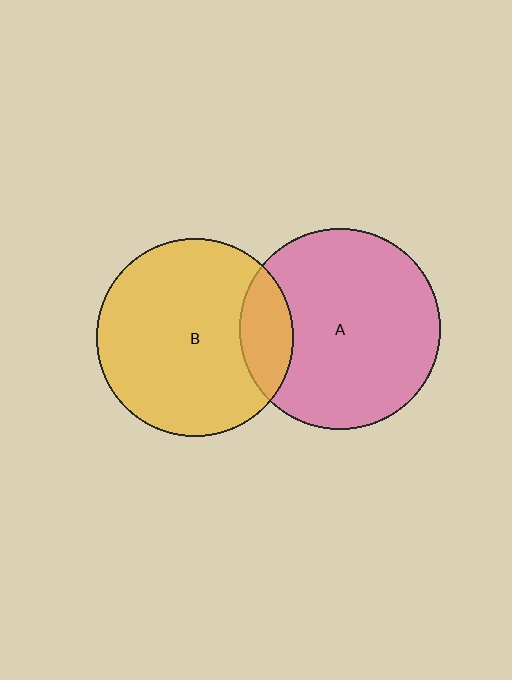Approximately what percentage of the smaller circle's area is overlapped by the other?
Approximately 15%.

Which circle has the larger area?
Circle A (pink).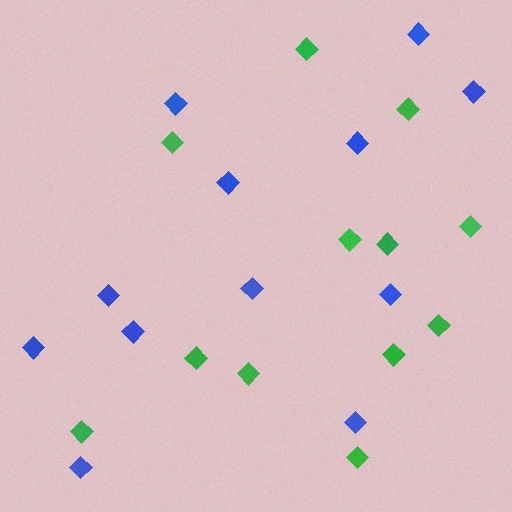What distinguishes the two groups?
There are 2 groups: one group of green diamonds (12) and one group of blue diamonds (12).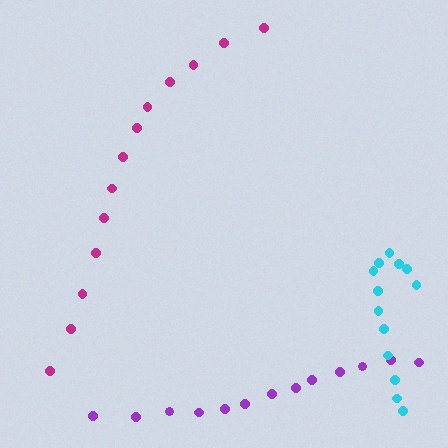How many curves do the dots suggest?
There are 3 distinct paths.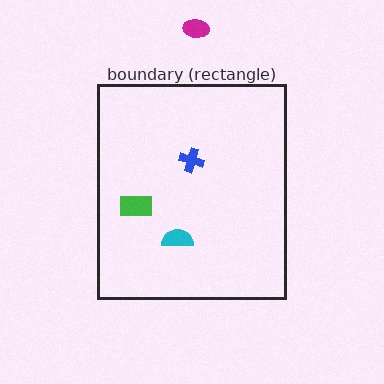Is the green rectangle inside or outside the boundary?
Inside.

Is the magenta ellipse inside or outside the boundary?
Outside.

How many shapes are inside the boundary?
3 inside, 1 outside.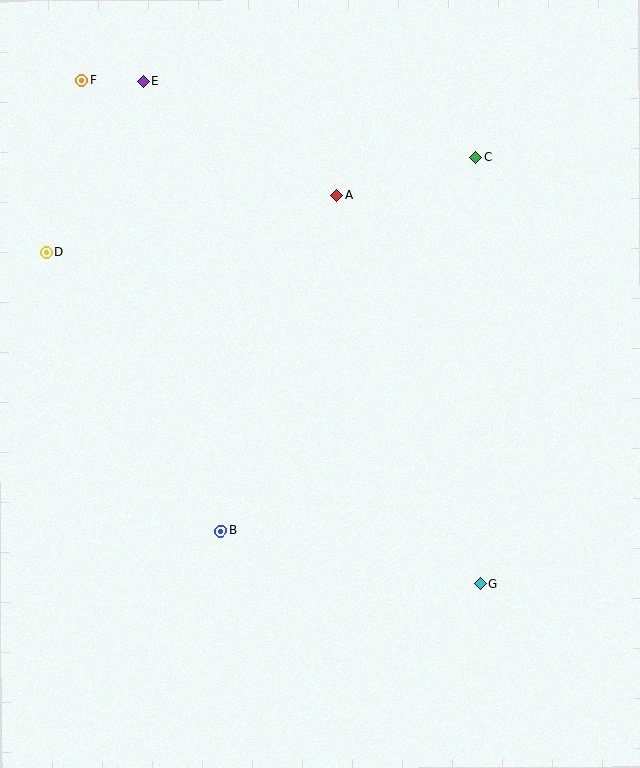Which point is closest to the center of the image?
Point B at (221, 531) is closest to the center.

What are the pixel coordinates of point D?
Point D is at (47, 253).